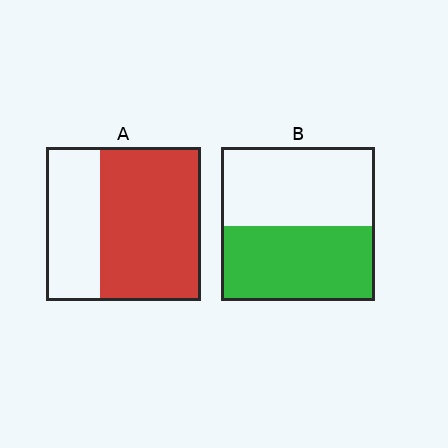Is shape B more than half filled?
Roughly half.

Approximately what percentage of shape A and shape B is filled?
A is approximately 65% and B is approximately 50%.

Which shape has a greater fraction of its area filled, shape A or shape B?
Shape A.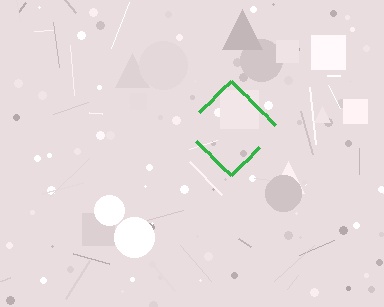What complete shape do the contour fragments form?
The contour fragments form a diamond.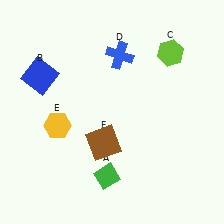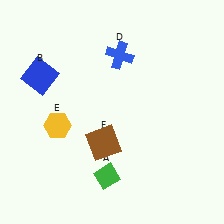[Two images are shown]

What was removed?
The lime hexagon (C) was removed in Image 2.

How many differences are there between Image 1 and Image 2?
There is 1 difference between the two images.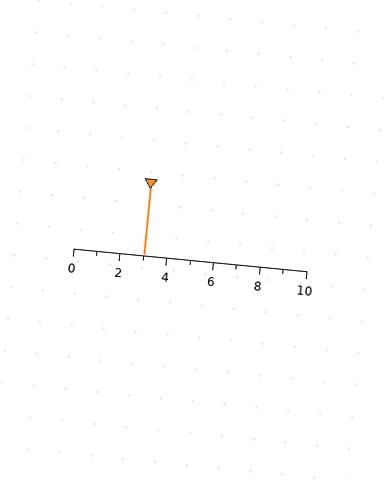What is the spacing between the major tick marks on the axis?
The major ticks are spaced 2 apart.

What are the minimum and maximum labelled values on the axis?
The axis runs from 0 to 10.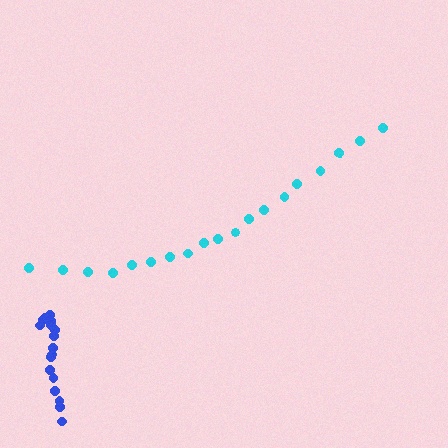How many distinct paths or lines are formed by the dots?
There are 2 distinct paths.